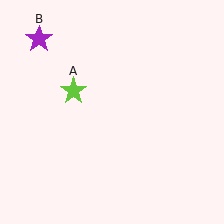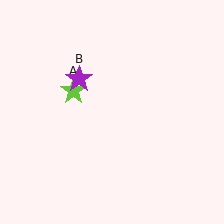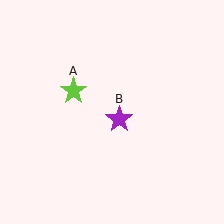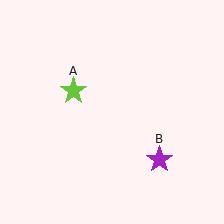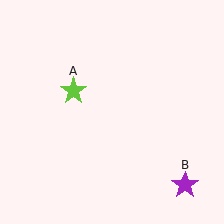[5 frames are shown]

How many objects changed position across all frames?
1 object changed position: purple star (object B).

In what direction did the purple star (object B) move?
The purple star (object B) moved down and to the right.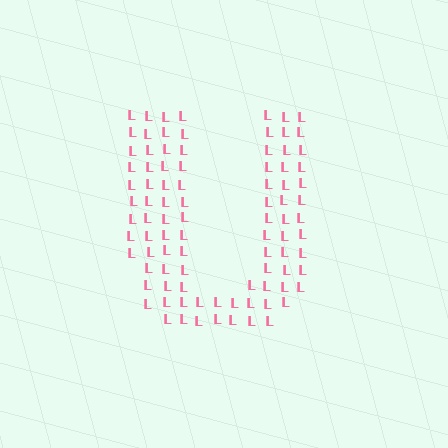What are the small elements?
The small elements are letter L's.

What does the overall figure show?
The overall figure shows the letter U.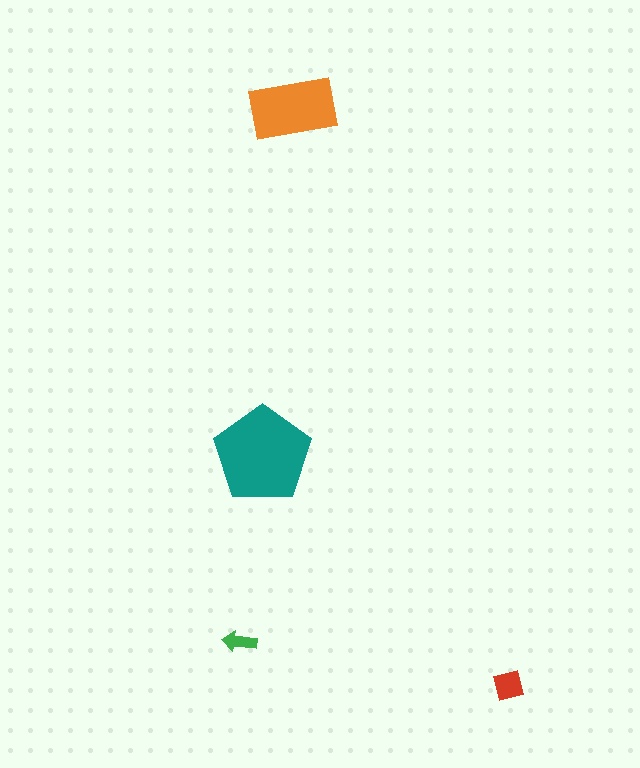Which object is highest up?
The orange rectangle is topmost.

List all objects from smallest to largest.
The green arrow, the red square, the orange rectangle, the teal pentagon.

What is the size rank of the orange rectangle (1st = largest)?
2nd.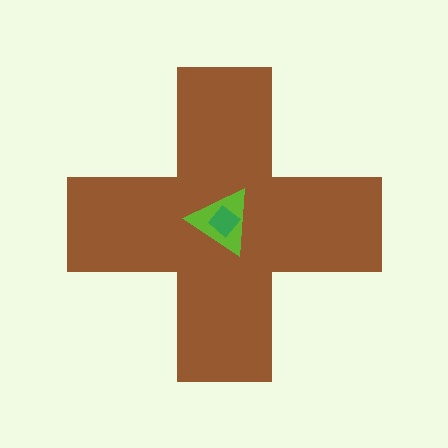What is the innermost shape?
The green diamond.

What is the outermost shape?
The brown cross.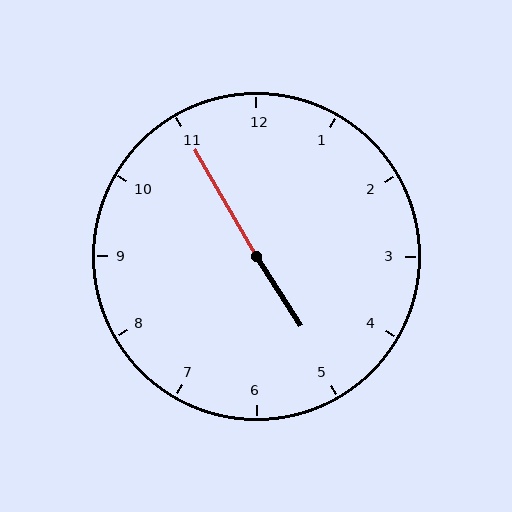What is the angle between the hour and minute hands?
Approximately 178 degrees.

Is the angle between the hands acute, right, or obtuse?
It is obtuse.